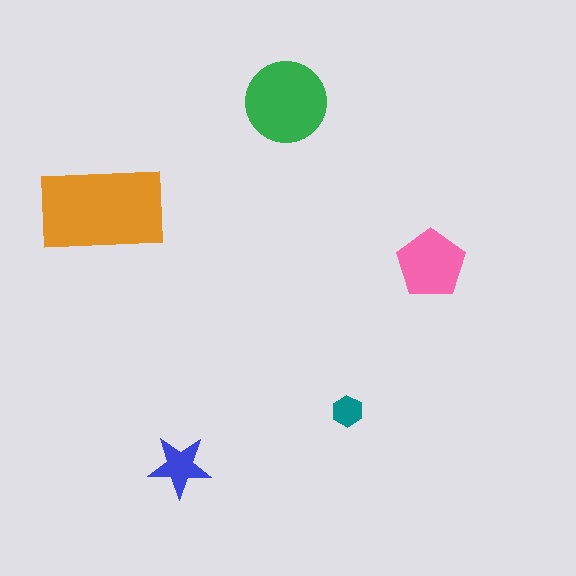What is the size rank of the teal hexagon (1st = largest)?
5th.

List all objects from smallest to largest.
The teal hexagon, the blue star, the pink pentagon, the green circle, the orange rectangle.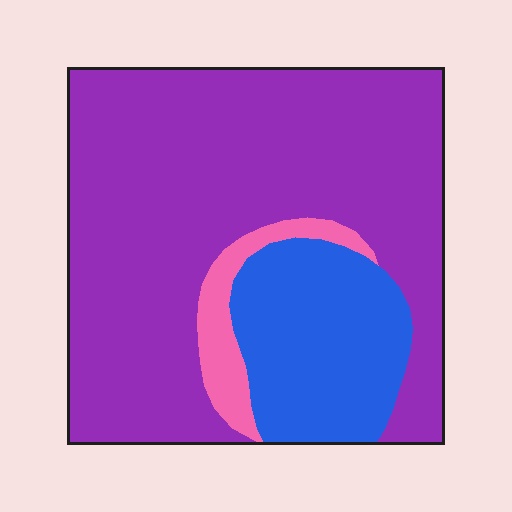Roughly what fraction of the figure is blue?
Blue takes up less than a quarter of the figure.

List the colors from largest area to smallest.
From largest to smallest: purple, blue, pink.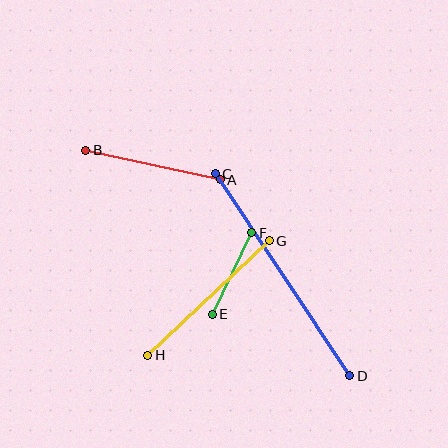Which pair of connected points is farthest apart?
Points C and D are farthest apart.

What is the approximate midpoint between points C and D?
The midpoint is at approximately (282, 275) pixels.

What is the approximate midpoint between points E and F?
The midpoint is at approximately (232, 274) pixels.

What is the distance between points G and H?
The distance is approximately 167 pixels.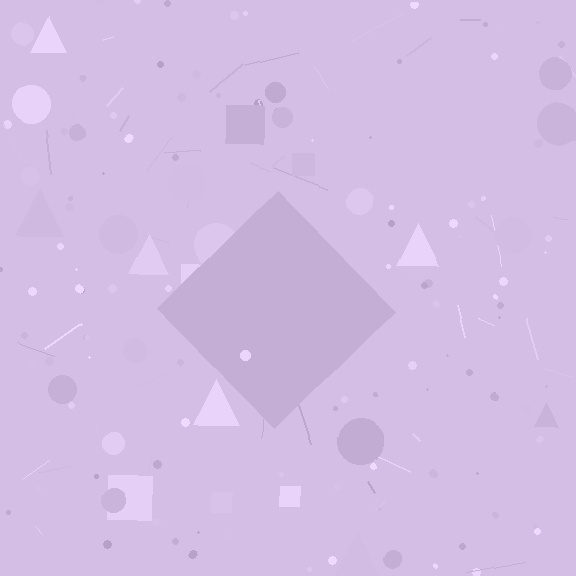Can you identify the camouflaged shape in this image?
The camouflaged shape is a diamond.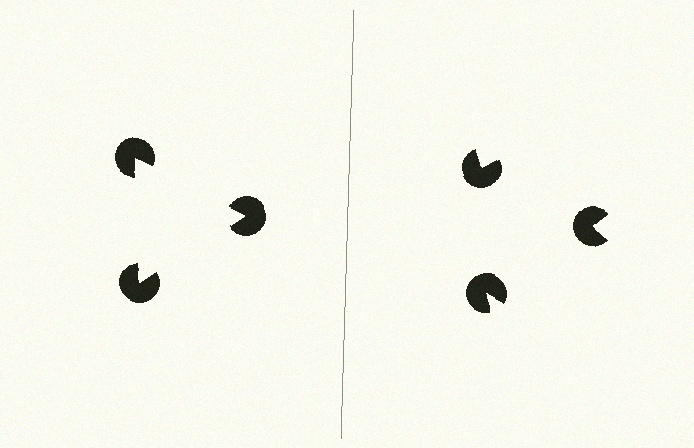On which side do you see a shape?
An illusory triangle appears on the left side. On the right side the wedge cuts are rotated, so no coherent shape forms.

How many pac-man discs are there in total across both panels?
6 — 3 on each side.